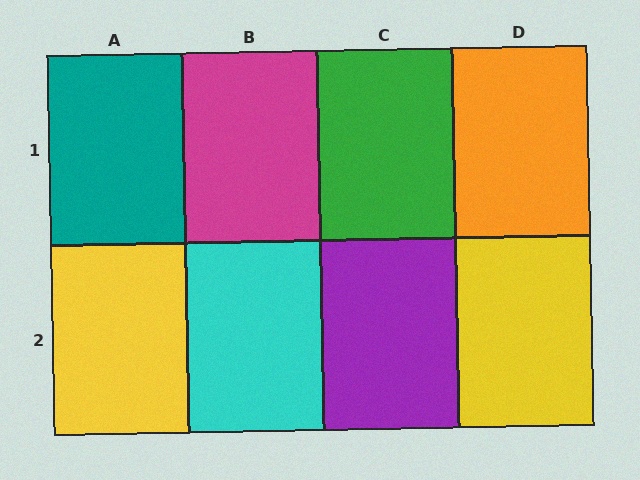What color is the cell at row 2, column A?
Yellow.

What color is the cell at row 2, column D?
Yellow.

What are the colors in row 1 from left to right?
Teal, magenta, green, orange.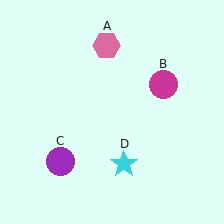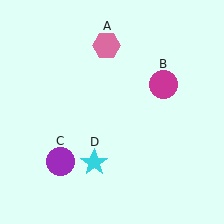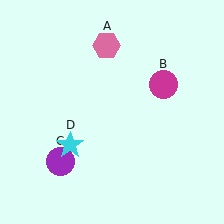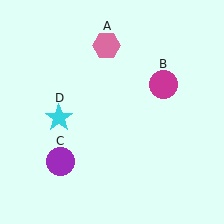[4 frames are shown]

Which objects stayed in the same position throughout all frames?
Pink hexagon (object A) and magenta circle (object B) and purple circle (object C) remained stationary.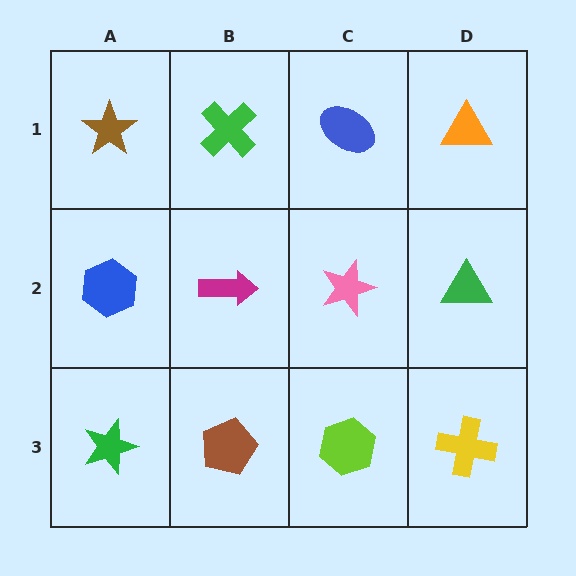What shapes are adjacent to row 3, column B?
A magenta arrow (row 2, column B), a green star (row 3, column A), a lime hexagon (row 3, column C).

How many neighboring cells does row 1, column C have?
3.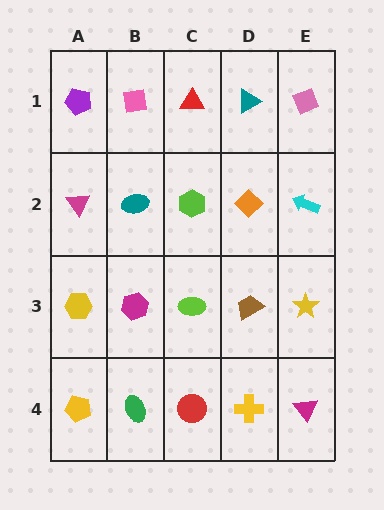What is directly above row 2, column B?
A pink square.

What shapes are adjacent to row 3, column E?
A cyan arrow (row 2, column E), a magenta triangle (row 4, column E), a brown trapezoid (row 3, column D).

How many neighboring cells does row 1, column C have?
3.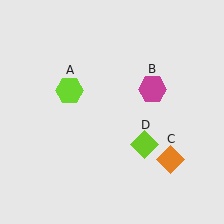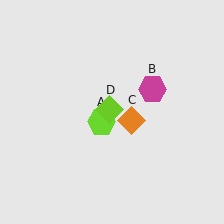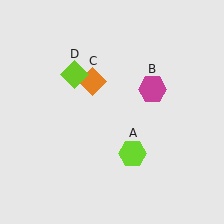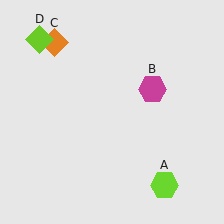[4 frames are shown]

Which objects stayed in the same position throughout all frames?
Magenta hexagon (object B) remained stationary.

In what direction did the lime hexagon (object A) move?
The lime hexagon (object A) moved down and to the right.